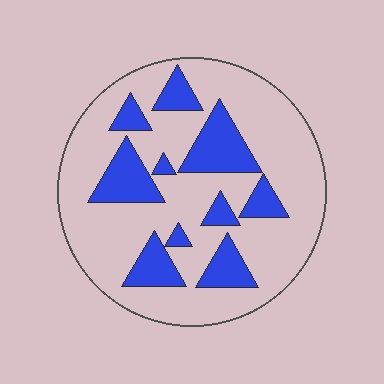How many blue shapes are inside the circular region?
10.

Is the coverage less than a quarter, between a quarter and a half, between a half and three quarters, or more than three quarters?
Between a quarter and a half.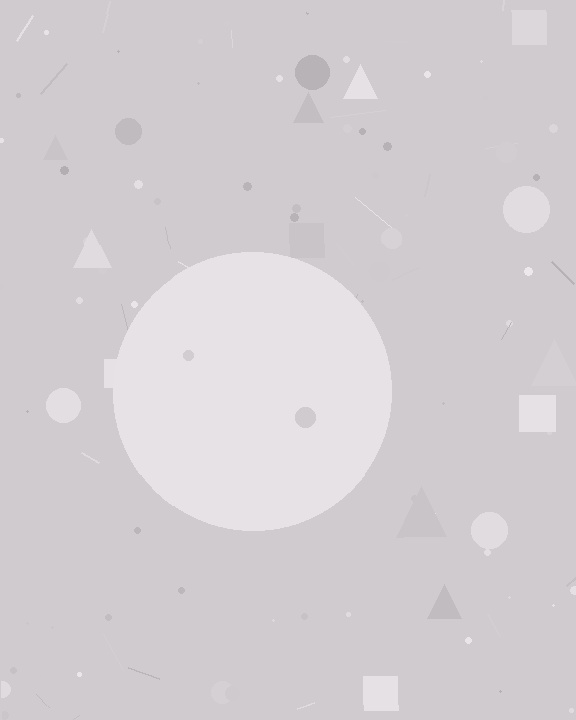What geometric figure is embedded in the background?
A circle is embedded in the background.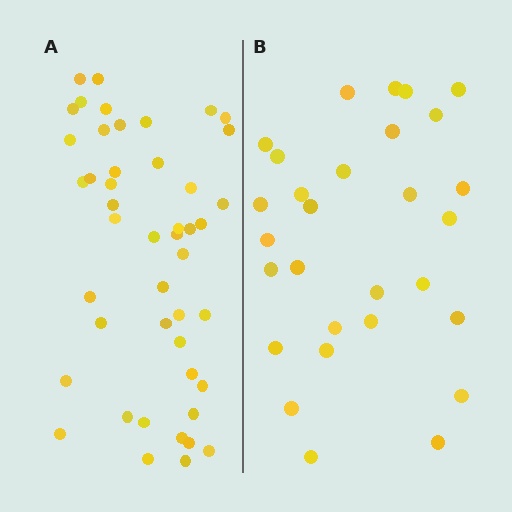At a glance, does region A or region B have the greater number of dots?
Region A (the left region) has more dots.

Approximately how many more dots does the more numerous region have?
Region A has approximately 15 more dots than region B.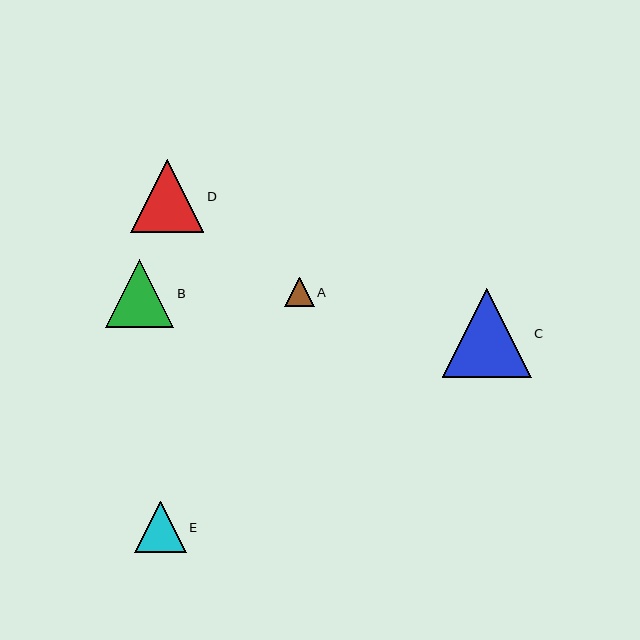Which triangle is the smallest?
Triangle A is the smallest with a size of approximately 30 pixels.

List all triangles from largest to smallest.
From largest to smallest: C, D, B, E, A.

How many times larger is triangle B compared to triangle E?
Triangle B is approximately 1.3 times the size of triangle E.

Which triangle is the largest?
Triangle C is the largest with a size of approximately 89 pixels.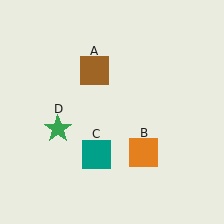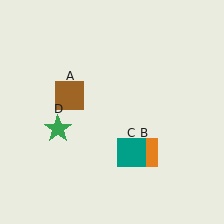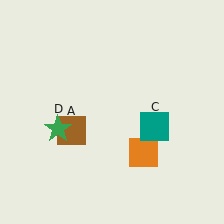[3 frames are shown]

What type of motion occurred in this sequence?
The brown square (object A), teal square (object C) rotated counterclockwise around the center of the scene.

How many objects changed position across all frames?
2 objects changed position: brown square (object A), teal square (object C).